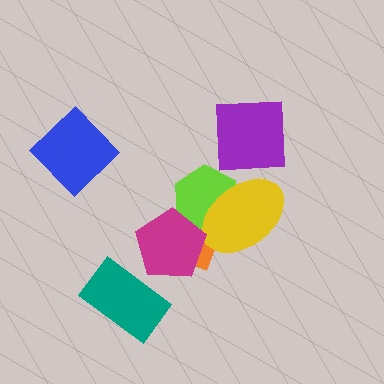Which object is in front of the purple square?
The yellow ellipse is in front of the purple square.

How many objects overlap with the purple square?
1 object overlaps with the purple square.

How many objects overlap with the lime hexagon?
3 objects overlap with the lime hexagon.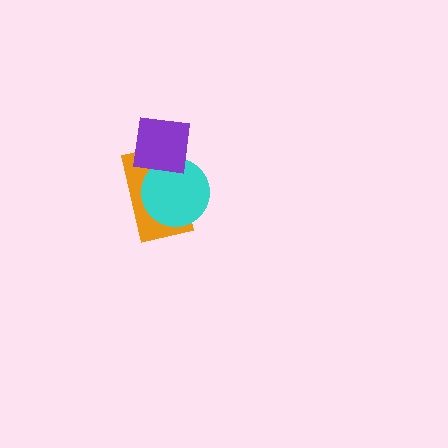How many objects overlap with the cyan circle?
2 objects overlap with the cyan circle.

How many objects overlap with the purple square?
2 objects overlap with the purple square.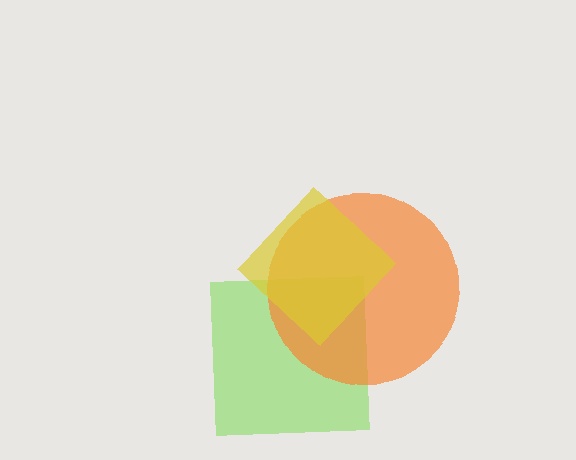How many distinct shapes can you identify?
There are 3 distinct shapes: a lime square, an orange circle, a yellow diamond.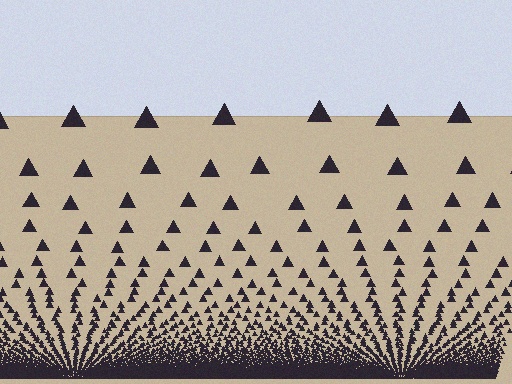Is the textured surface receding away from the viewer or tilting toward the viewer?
The surface appears to tilt toward the viewer. Texture elements get larger and sparser toward the top.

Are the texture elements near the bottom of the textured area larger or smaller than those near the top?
Smaller. The gradient is inverted — elements near the bottom are smaller and denser.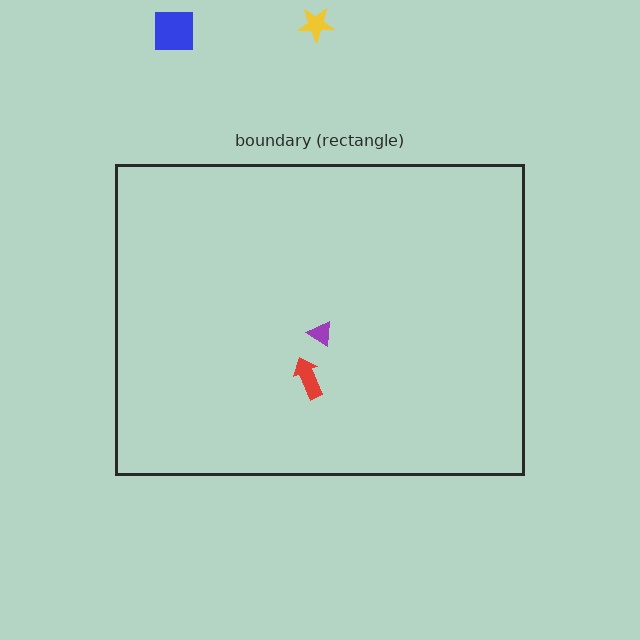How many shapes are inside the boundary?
2 inside, 2 outside.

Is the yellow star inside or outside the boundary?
Outside.